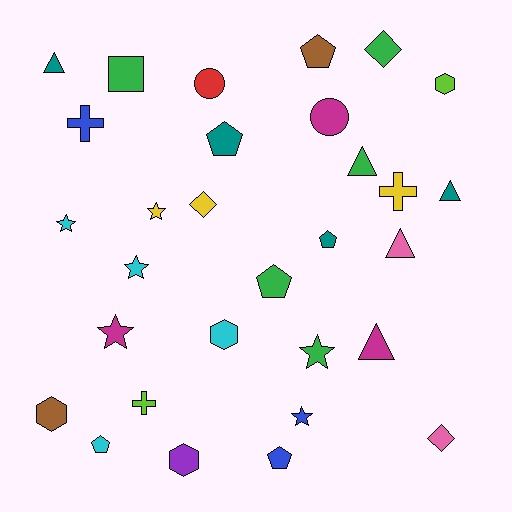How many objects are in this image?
There are 30 objects.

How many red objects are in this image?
There is 1 red object.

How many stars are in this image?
There are 6 stars.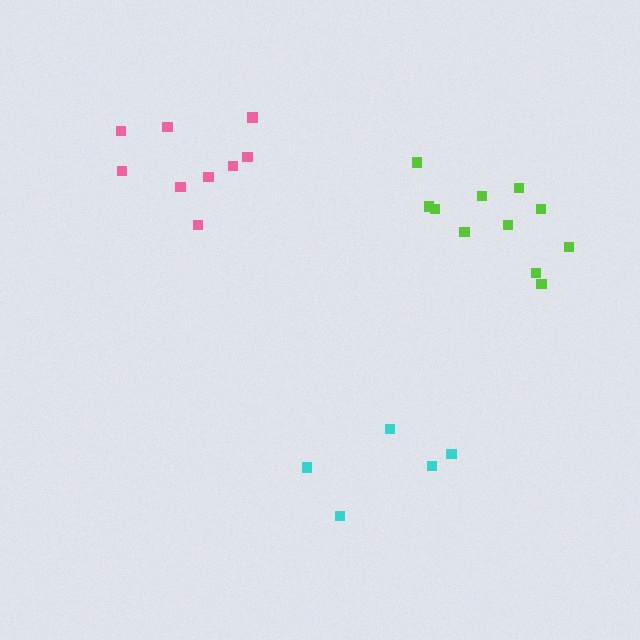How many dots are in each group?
Group 1: 5 dots, Group 2: 11 dots, Group 3: 9 dots (25 total).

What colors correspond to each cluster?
The clusters are colored: cyan, lime, pink.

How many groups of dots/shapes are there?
There are 3 groups.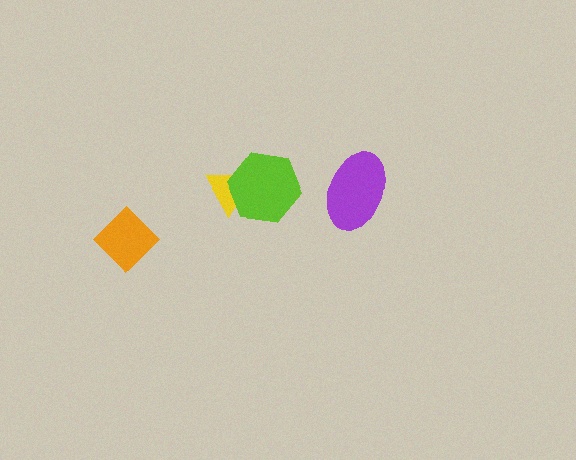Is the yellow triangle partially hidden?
Yes, it is partially covered by another shape.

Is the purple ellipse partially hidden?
No, no other shape covers it.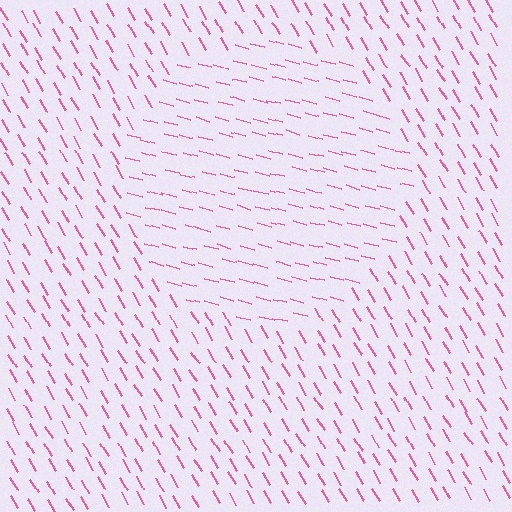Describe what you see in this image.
The image is filled with small pink line segments. A circle region in the image has lines oriented differently from the surrounding lines, creating a visible texture boundary.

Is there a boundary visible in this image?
Yes, there is a texture boundary formed by a change in line orientation.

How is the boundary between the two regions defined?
The boundary is defined purely by a change in line orientation (approximately 45 degrees difference). All lines are the same color and thickness.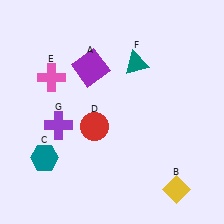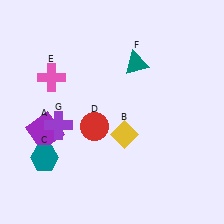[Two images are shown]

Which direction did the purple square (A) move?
The purple square (A) moved down.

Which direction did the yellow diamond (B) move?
The yellow diamond (B) moved up.